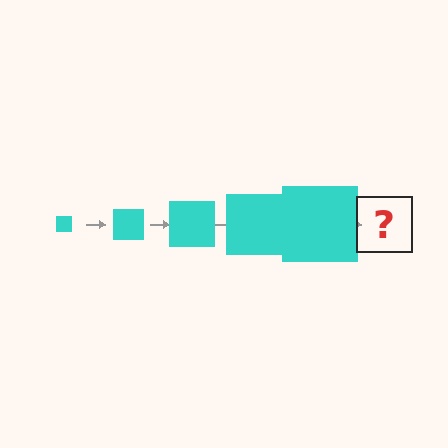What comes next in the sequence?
The next element should be a cyan square, larger than the previous one.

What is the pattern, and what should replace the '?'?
The pattern is that the square gets progressively larger each step. The '?' should be a cyan square, larger than the previous one.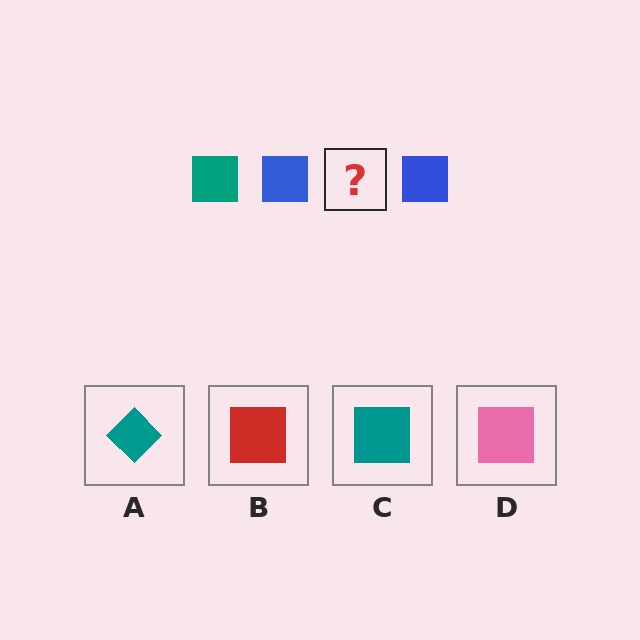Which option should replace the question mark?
Option C.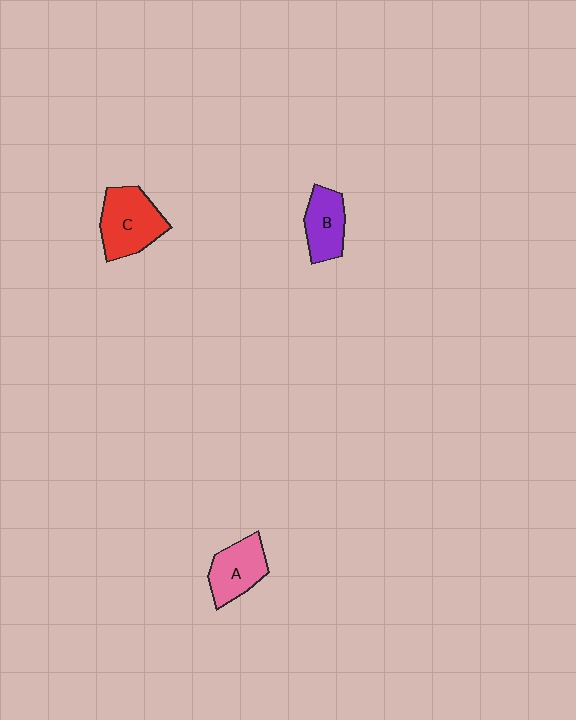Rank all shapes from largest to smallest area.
From largest to smallest: C (red), A (pink), B (purple).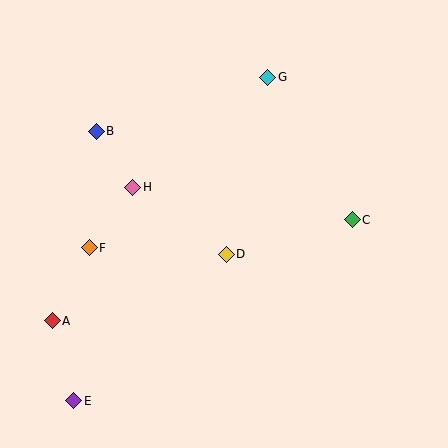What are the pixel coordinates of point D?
Point D is at (226, 254).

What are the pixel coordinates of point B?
Point B is at (96, 131).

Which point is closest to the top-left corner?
Point B is closest to the top-left corner.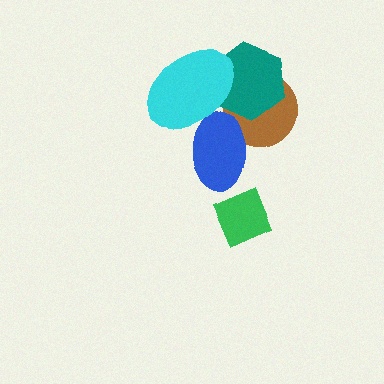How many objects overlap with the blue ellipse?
2 objects overlap with the blue ellipse.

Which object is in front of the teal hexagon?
The cyan ellipse is in front of the teal hexagon.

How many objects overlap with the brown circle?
3 objects overlap with the brown circle.